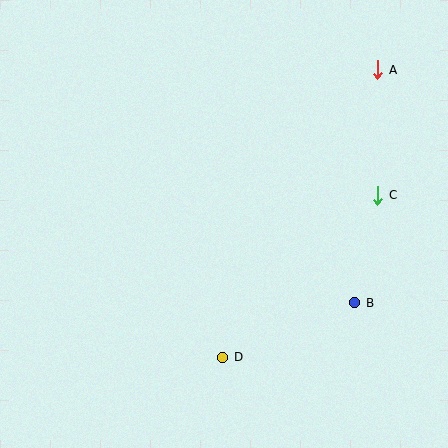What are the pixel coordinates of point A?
Point A is at (378, 70).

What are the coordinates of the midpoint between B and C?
The midpoint between B and C is at (366, 249).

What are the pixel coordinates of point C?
Point C is at (378, 195).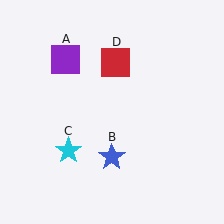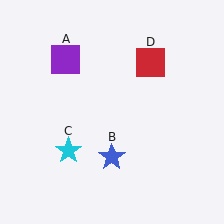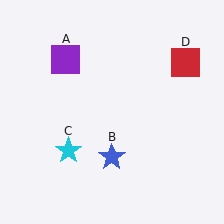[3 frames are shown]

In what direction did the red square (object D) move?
The red square (object D) moved right.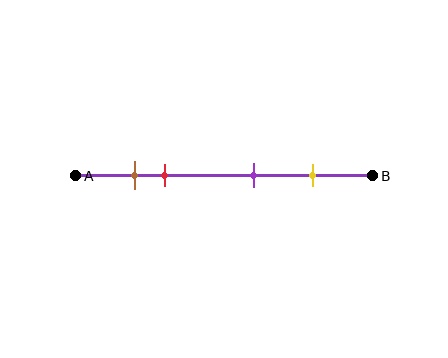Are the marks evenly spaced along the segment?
No, the marks are not evenly spaced.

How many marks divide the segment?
There are 4 marks dividing the segment.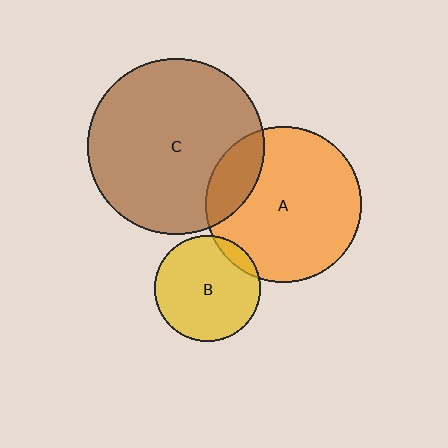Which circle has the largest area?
Circle C (brown).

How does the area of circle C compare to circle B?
Approximately 2.8 times.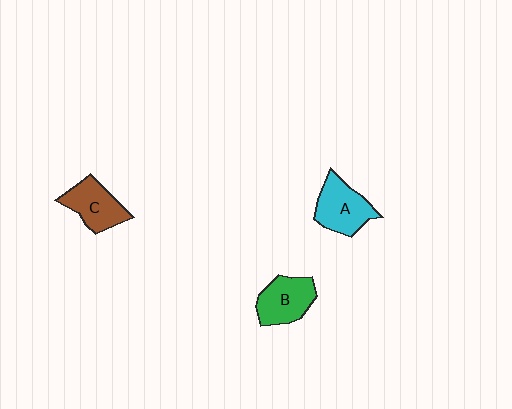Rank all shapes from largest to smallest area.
From largest to smallest: A (cyan), B (green), C (brown).